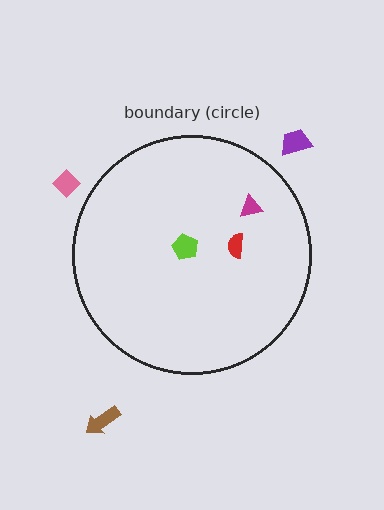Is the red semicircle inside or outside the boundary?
Inside.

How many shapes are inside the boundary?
3 inside, 3 outside.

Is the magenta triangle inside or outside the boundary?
Inside.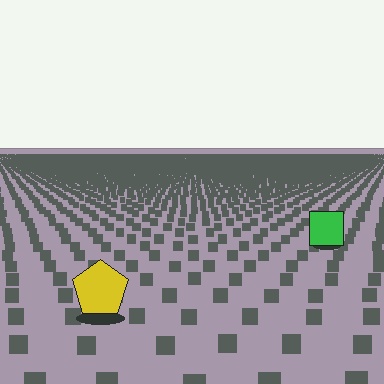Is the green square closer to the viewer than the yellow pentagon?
No. The yellow pentagon is closer — you can tell from the texture gradient: the ground texture is coarser near it.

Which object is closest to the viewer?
The yellow pentagon is closest. The texture marks near it are larger and more spread out.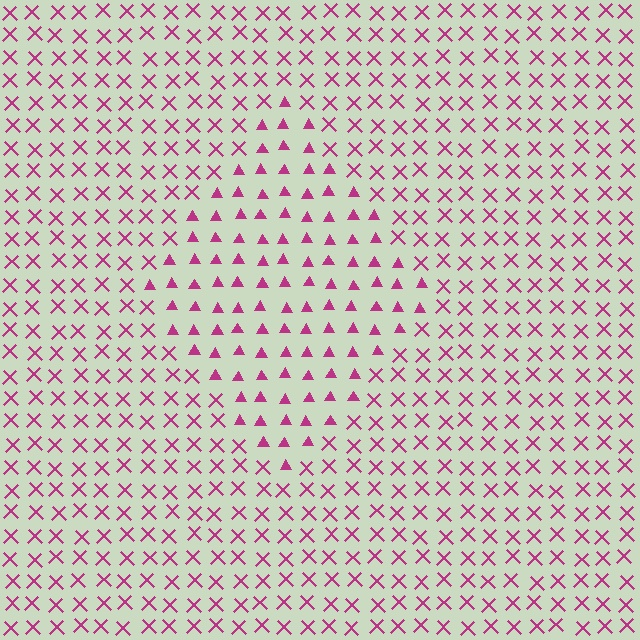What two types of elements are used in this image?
The image uses triangles inside the diamond region and X marks outside it.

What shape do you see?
I see a diamond.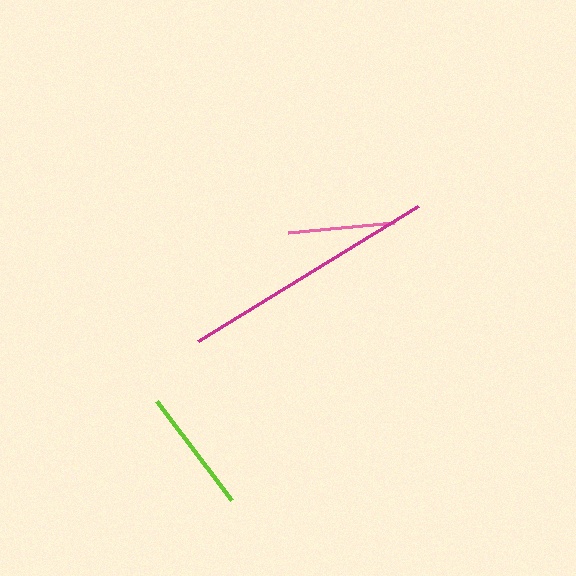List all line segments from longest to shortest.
From longest to shortest: magenta, lime, pink.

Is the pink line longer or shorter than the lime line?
The lime line is longer than the pink line.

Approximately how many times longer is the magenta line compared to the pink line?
The magenta line is approximately 2.4 times the length of the pink line.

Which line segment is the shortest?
The pink line is the shortest at approximately 107 pixels.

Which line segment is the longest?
The magenta line is the longest at approximately 258 pixels.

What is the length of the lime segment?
The lime segment is approximately 125 pixels long.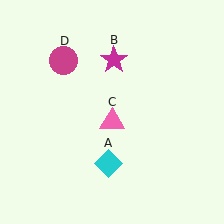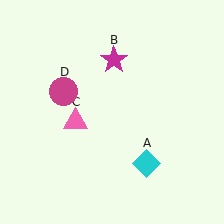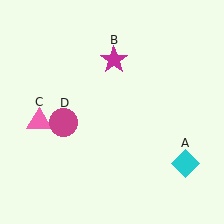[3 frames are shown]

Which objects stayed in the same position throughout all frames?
Magenta star (object B) remained stationary.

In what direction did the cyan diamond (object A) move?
The cyan diamond (object A) moved right.